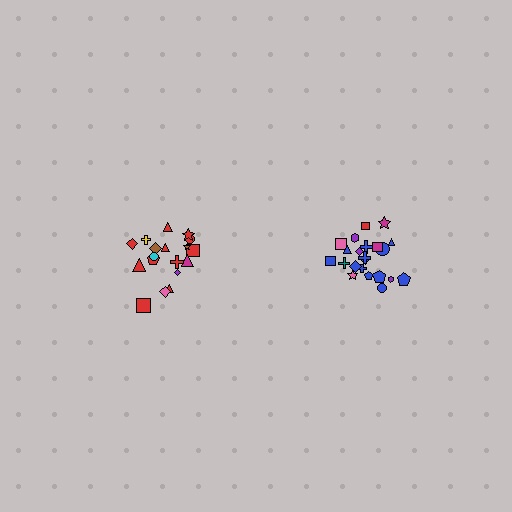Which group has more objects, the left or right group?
The right group.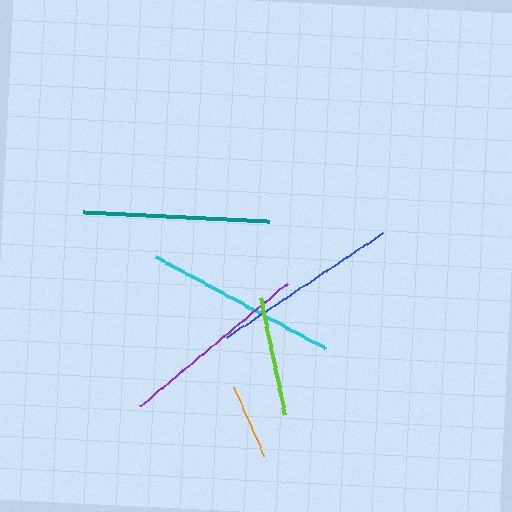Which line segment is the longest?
The cyan line is the longest at approximately 193 pixels.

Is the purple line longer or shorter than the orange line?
The purple line is longer than the orange line.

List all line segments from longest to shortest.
From longest to shortest: cyan, purple, blue, teal, lime, orange.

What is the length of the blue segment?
The blue segment is approximately 189 pixels long.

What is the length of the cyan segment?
The cyan segment is approximately 193 pixels long.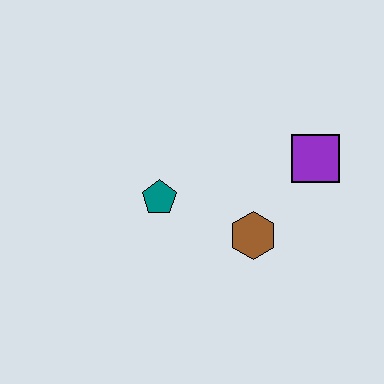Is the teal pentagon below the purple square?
Yes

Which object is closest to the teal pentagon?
The brown hexagon is closest to the teal pentagon.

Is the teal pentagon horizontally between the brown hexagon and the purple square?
No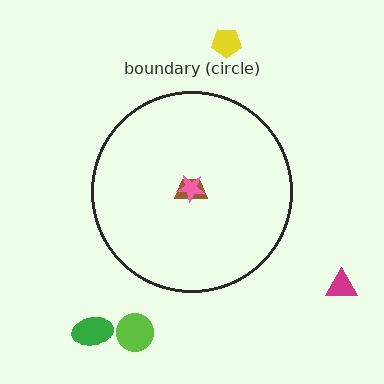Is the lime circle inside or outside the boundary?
Outside.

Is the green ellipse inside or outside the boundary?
Outside.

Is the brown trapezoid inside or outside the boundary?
Inside.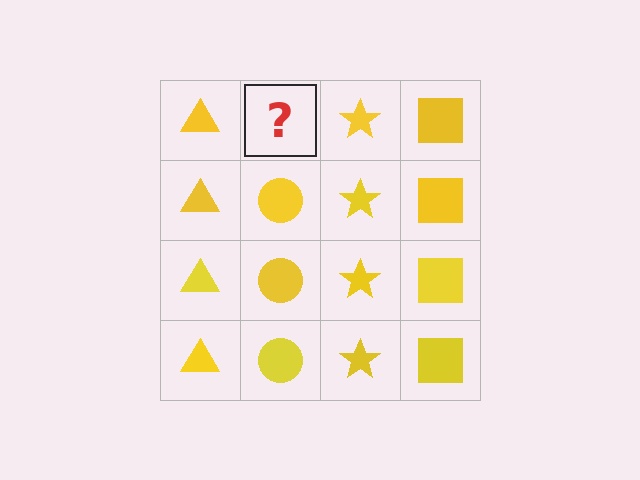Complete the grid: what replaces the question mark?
The question mark should be replaced with a yellow circle.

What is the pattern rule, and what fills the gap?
The rule is that each column has a consistent shape. The gap should be filled with a yellow circle.